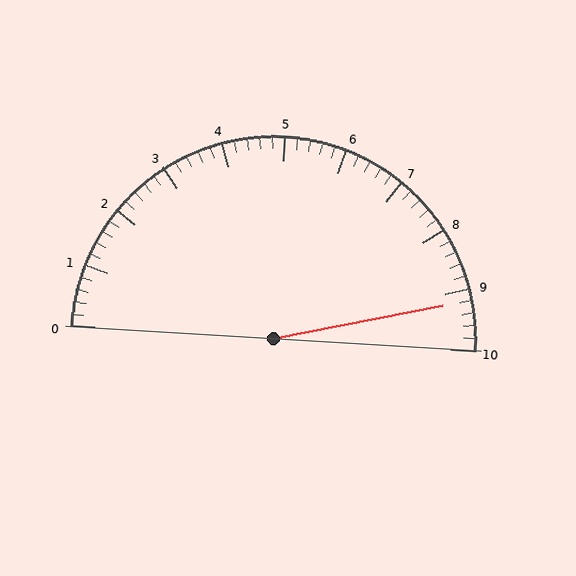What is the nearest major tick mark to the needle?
The nearest major tick mark is 9.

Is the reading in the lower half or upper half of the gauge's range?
The reading is in the upper half of the range (0 to 10).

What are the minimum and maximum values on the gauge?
The gauge ranges from 0 to 10.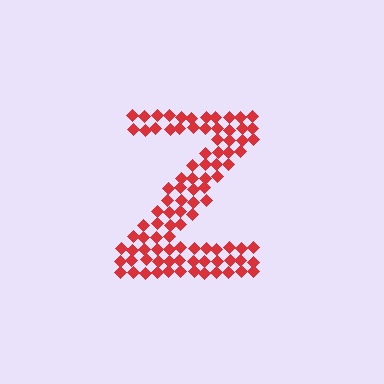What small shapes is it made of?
It is made of small diamonds.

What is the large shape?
The large shape is the letter Z.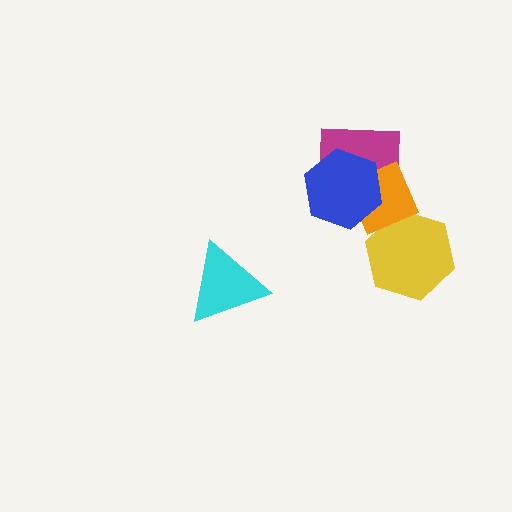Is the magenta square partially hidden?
Yes, it is partially covered by another shape.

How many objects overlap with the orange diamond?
3 objects overlap with the orange diamond.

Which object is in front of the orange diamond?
The blue hexagon is in front of the orange diamond.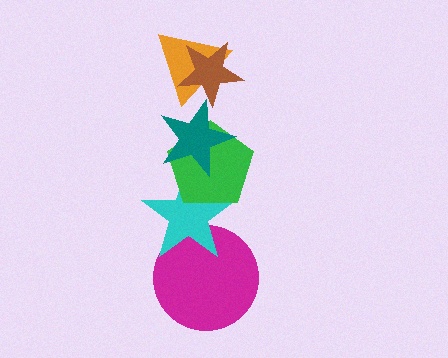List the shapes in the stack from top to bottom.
From top to bottom: the brown star, the orange triangle, the teal star, the green pentagon, the cyan star, the magenta circle.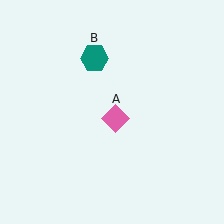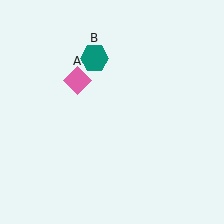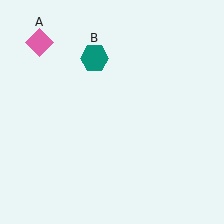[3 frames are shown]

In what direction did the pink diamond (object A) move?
The pink diamond (object A) moved up and to the left.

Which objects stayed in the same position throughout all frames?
Teal hexagon (object B) remained stationary.